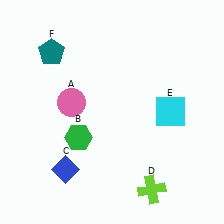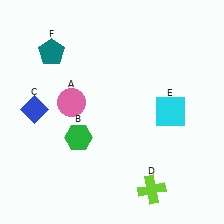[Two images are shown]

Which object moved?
The blue diamond (C) moved up.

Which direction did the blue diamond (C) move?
The blue diamond (C) moved up.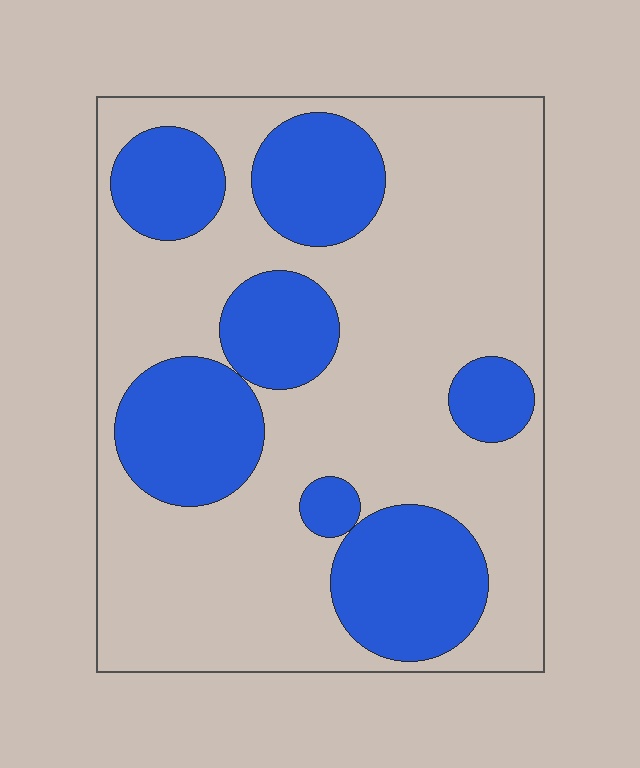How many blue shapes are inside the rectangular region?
7.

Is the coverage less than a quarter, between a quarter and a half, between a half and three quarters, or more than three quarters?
Between a quarter and a half.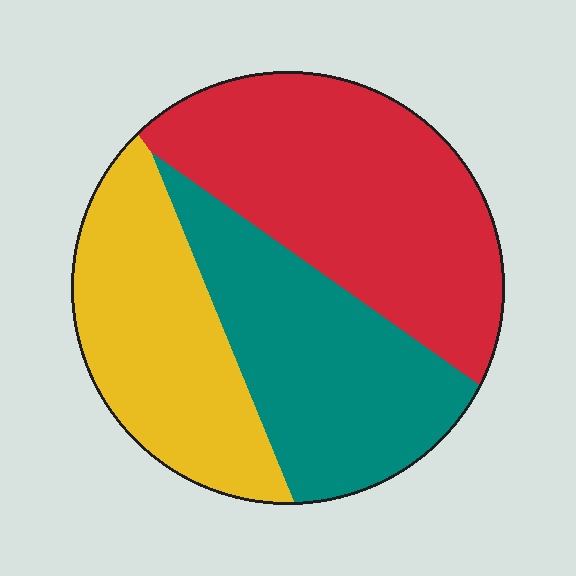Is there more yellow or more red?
Red.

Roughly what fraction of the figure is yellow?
Yellow takes up about one quarter (1/4) of the figure.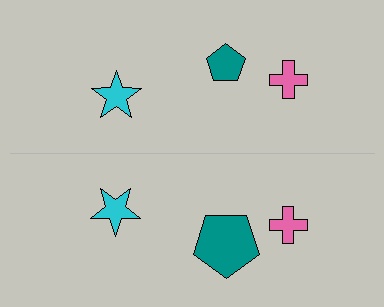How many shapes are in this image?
There are 6 shapes in this image.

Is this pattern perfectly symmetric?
No, the pattern is not perfectly symmetric. The teal pentagon on the bottom side has a different size than its mirror counterpart.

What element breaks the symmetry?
The teal pentagon on the bottom side has a different size than its mirror counterpart.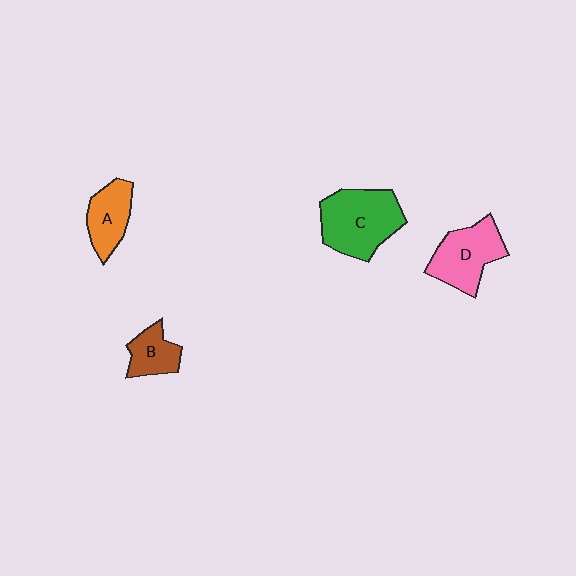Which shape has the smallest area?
Shape B (brown).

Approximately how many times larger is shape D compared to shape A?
Approximately 1.4 times.